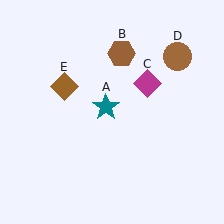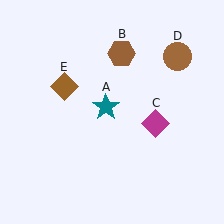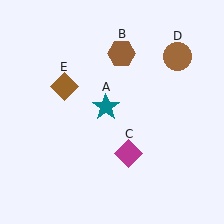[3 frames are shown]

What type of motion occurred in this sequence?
The magenta diamond (object C) rotated clockwise around the center of the scene.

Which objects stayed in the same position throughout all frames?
Teal star (object A) and brown hexagon (object B) and brown circle (object D) and brown diamond (object E) remained stationary.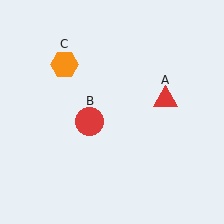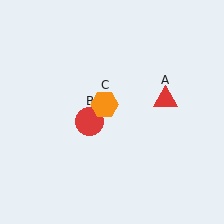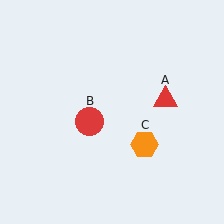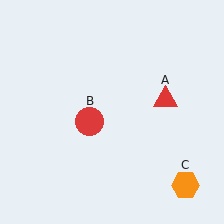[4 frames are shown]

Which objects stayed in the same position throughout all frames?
Red triangle (object A) and red circle (object B) remained stationary.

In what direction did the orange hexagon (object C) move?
The orange hexagon (object C) moved down and to the right.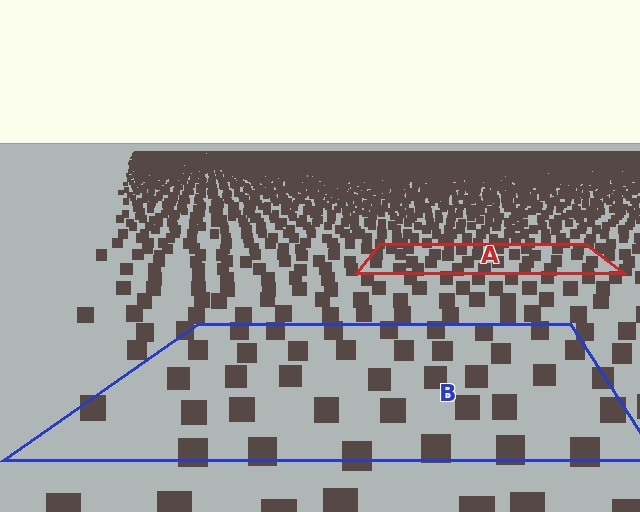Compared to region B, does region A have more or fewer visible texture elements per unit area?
Region A has more texture elements per unit area — they are packed more densely because it is farther away.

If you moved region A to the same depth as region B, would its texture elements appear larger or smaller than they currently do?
They would appear larger. At a closer depth, the same texture elements are projected at a bigger on-screen size.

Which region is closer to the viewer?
Region B is closer. The texture elements there are larger and more spread out.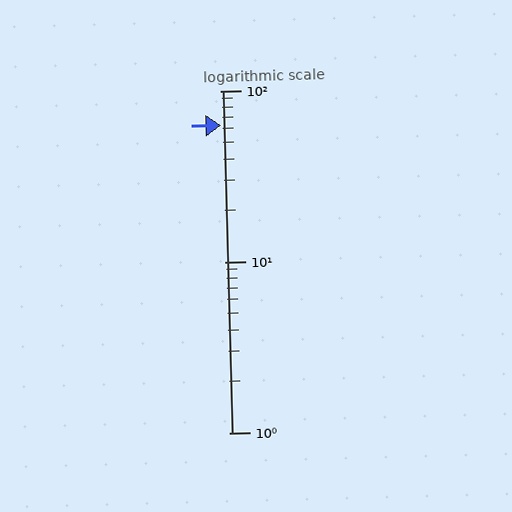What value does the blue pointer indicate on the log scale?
The pointer indicates approximately 63.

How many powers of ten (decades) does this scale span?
The scale spans 2 decades, from 1 to 100.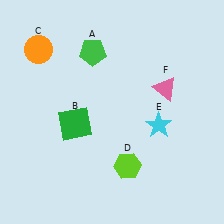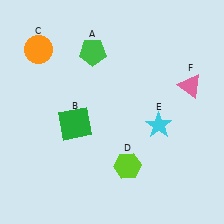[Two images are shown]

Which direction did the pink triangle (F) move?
The pink triangle (F) moved right.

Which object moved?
The pink triangle (F) moved right.